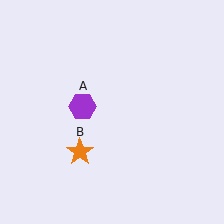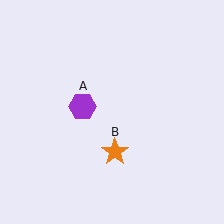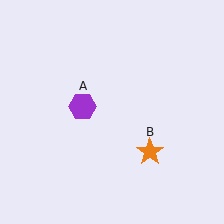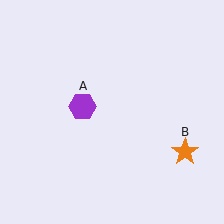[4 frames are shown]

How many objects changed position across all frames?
1 object changed position: orange star (object B).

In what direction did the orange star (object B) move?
The orange star (object B) moved right.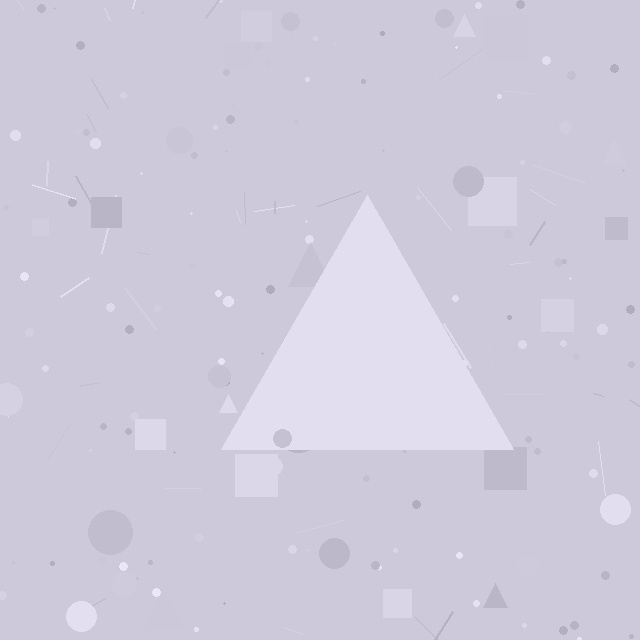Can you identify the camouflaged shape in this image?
The camouflaged shape is a triangle.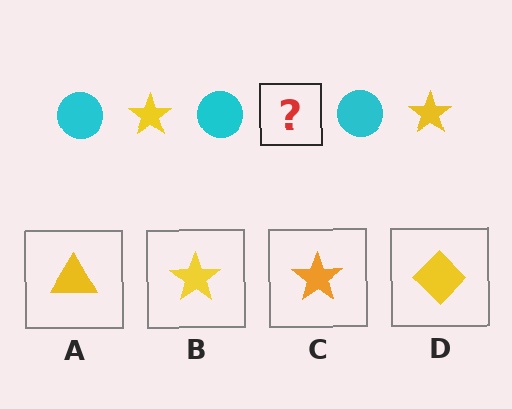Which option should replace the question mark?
Option B.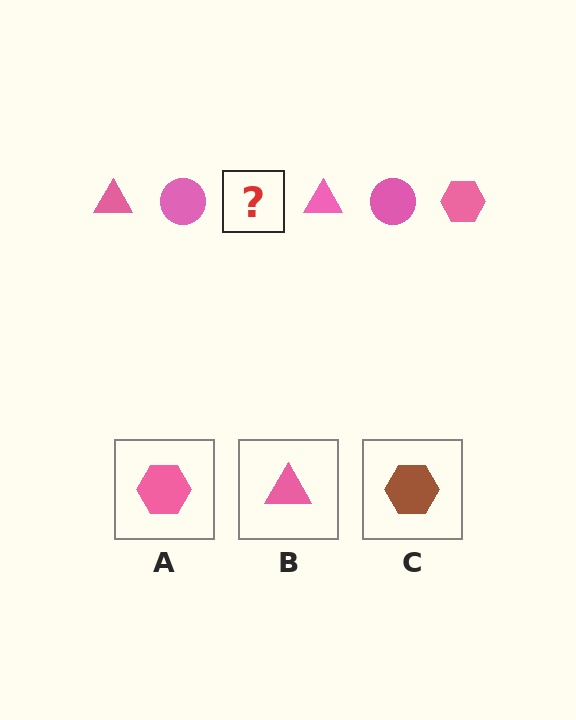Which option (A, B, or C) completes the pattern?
A.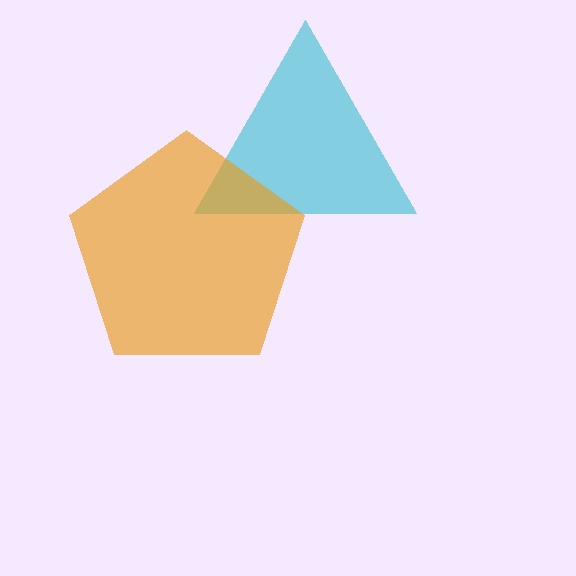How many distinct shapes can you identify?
There are 2 distinct shapes: a cyan triangle, an orange pentagon.